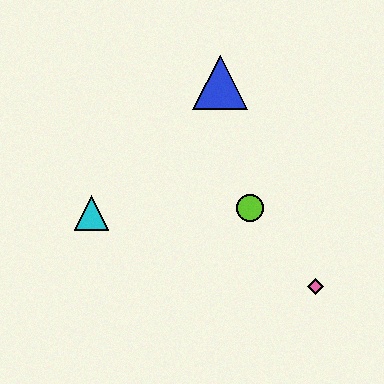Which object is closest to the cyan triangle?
The lime circle is closest to the cyan triangle.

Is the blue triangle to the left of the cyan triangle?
No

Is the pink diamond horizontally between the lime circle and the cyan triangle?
No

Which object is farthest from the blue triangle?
The pink diamond is farthest from the blue triangle.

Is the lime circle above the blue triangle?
No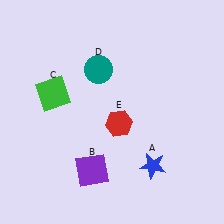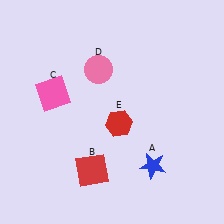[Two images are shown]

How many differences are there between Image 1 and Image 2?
There are 3 differences between the two images.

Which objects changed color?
B changed from purple to red. C changed from green to pink. D changed from teal to pink.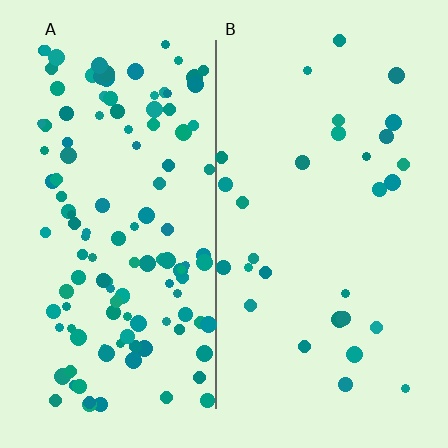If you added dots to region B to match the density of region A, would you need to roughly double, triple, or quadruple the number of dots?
Approximately quadruple.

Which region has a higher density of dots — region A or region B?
A (the left).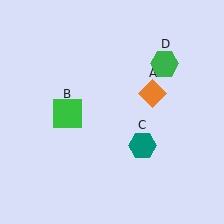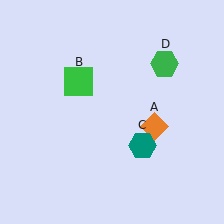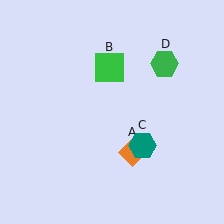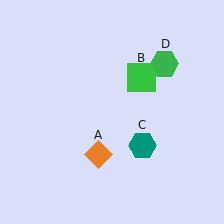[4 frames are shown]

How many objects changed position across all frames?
2 objects changed position: orange diamond (object A), green square (object B).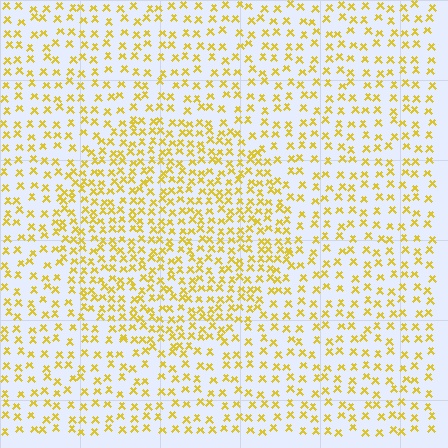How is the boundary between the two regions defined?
The boundary is defined by a change in element density (approximately 1.7x ratio). All elements are the same color, size, and shape.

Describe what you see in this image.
The image contains small yellow elements arranged at two different densities. A circle-shaped region is visible where the elements are more densely packed than the surrounding area.